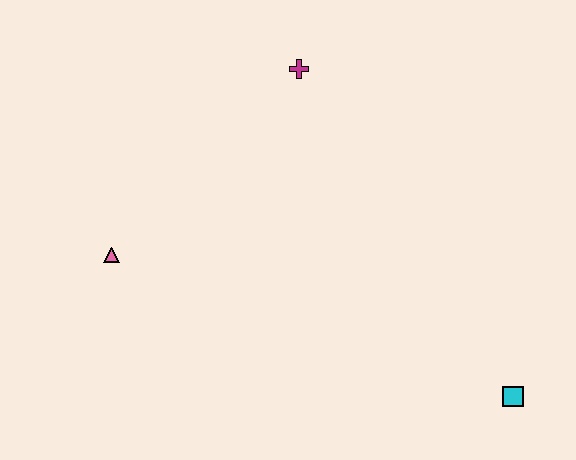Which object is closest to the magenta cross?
The pink triangle is closest to the magenta cross.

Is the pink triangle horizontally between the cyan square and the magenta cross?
No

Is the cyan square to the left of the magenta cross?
No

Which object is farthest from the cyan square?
The pink triangle is farthest from the cyan square.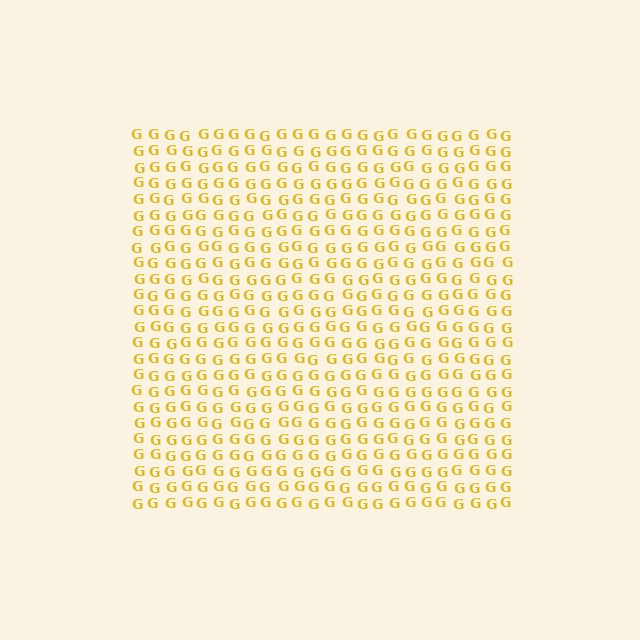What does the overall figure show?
The overall figure shows a square.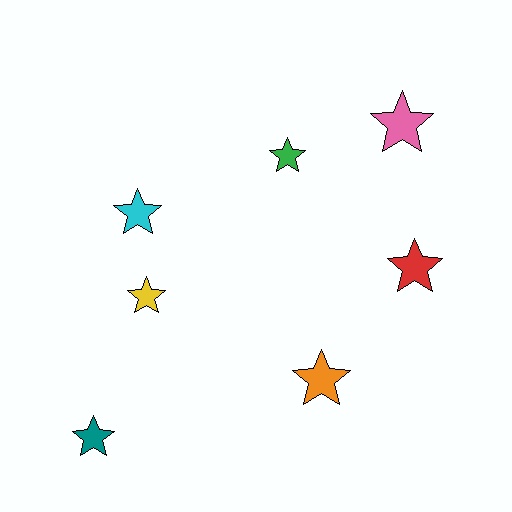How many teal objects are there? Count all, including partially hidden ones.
There is 1 teal object.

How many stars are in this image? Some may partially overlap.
There are 7 stars.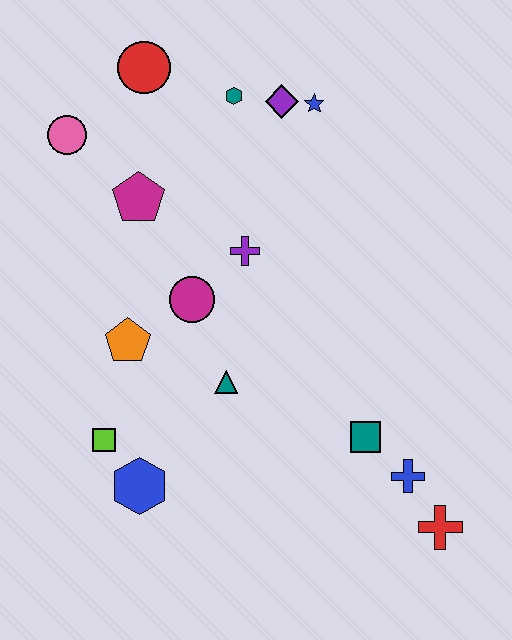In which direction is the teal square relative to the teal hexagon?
The teal square is below the teal hexagon.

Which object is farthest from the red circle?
The red cross is farthest from the red circle.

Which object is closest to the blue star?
The purple diamond is closest to the blue star.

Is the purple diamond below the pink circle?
No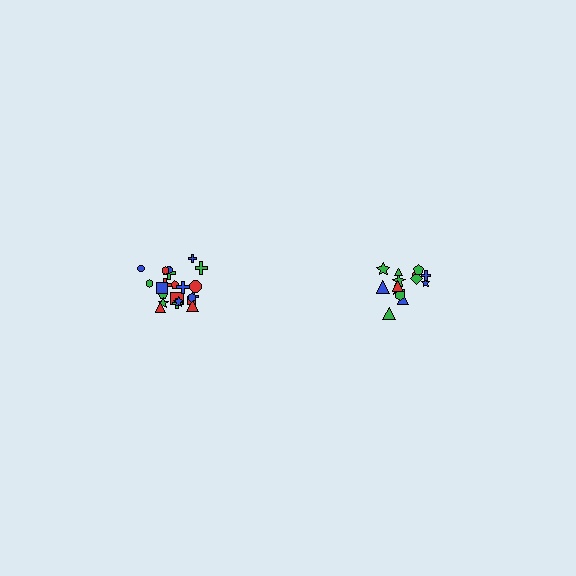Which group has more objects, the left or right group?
The left group.